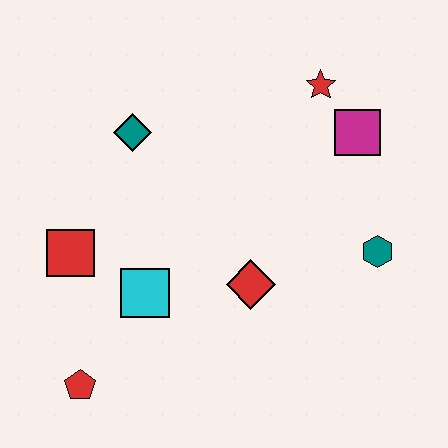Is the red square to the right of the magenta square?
No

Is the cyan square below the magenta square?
Yes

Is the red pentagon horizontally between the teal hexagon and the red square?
Yes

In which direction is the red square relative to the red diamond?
The red square is to the left of the red diamond.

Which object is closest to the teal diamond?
The red square is closest to the teal diamond.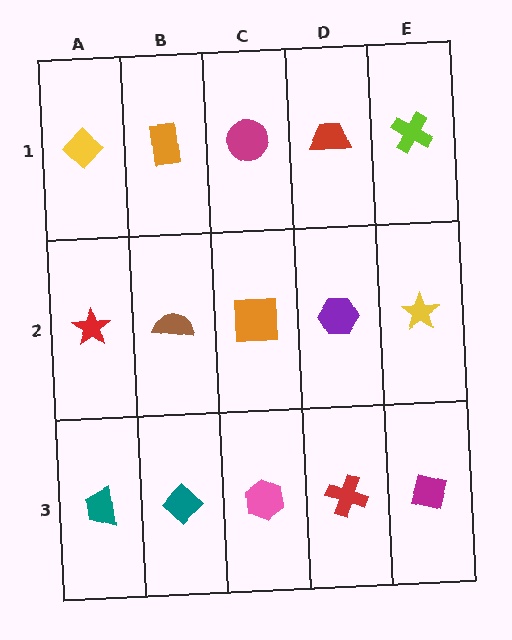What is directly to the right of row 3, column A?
A teal diamond.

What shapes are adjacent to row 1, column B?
A brown semicircle (row 2, column B), a yellow diamond (row 1, column A), a magenta circle (row 1, column C).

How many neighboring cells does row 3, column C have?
3.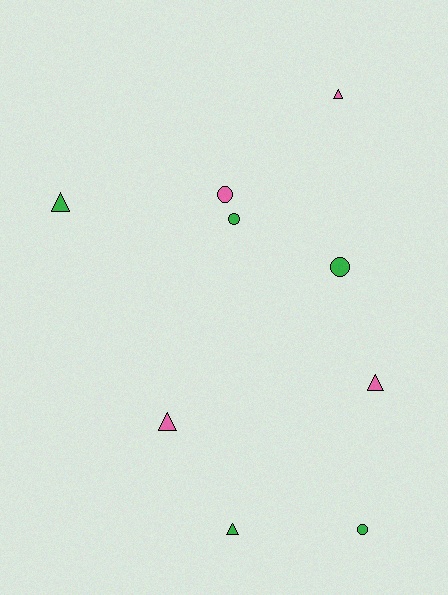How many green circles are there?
There are 3 green circles.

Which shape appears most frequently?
Triangle, with 5 objects.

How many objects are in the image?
There are 9 objects.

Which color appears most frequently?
Green, with 5 objects.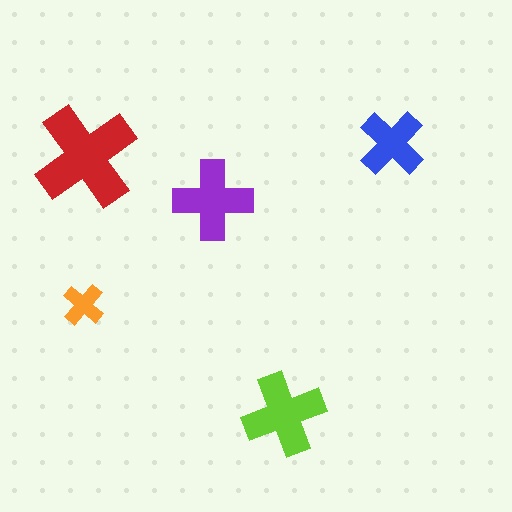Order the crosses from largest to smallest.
the red one, the lime one, the purple one, the blue one, the orange one.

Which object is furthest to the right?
The blue cross is rightmost.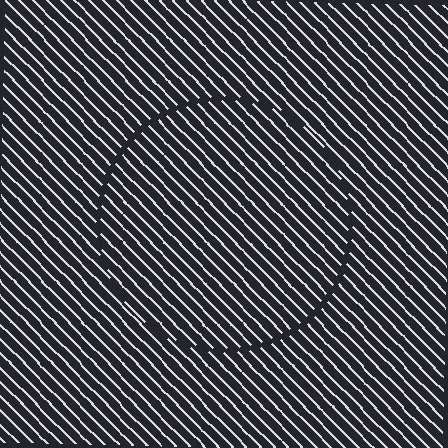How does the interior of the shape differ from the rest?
The interior of the shape contains the same grating, shifted by half a period — the contour is defined by the phase discontinuity where line-ends from the inner and outer gratings abut.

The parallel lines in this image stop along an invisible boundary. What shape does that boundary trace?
An illusory circle. The interior of the shape contains the same grating, shifted by half a period — the contour is defined by the phase discontinuity where line-ends from the inner and outer gratings abut.